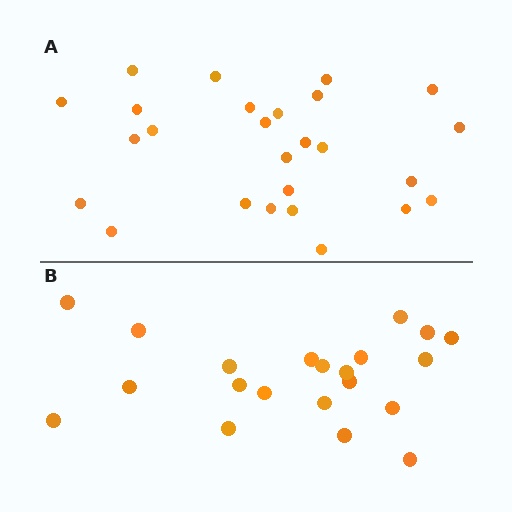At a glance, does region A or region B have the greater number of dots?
Region A (the top region) has more dots.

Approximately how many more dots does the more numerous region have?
Region A has about 5 more dots than region B.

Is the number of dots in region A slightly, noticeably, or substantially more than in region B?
Region A has only slightly more — the two regions are fairly close. The ratio is roughly 1.2 to 1.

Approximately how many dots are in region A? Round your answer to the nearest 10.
About 30 dots. (The exact count is 26, which rounds to 30.)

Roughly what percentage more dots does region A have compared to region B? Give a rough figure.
About 25% more.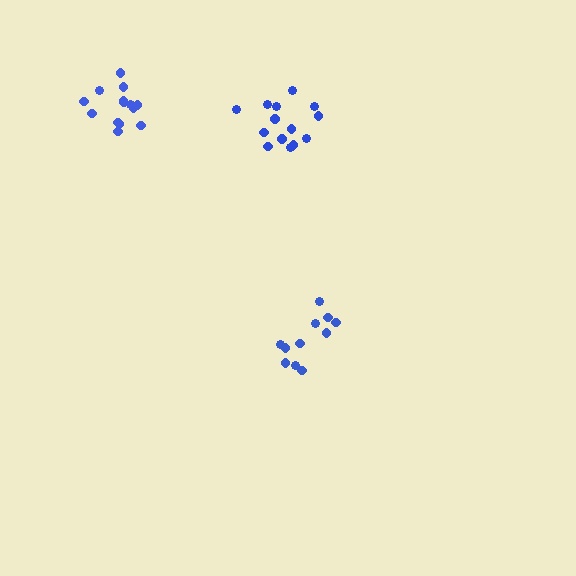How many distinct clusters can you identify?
There are 3 distinct clusters.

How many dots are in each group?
Group 1: 11 dots, Group 2: 15 dots, Group 3: 14 dots (40 total).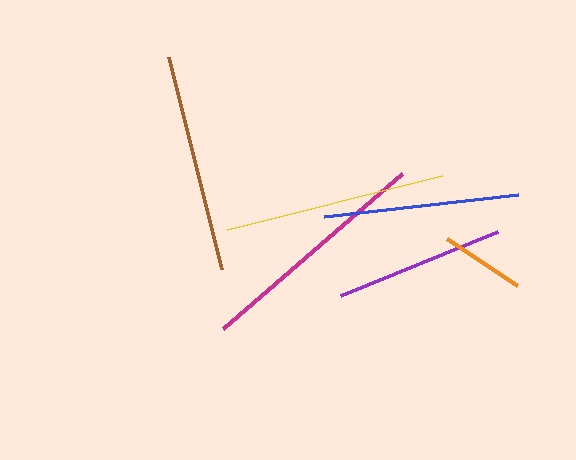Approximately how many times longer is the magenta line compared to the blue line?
The magenta line is approximately 1.2 times the length of the blue line.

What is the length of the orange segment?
The orange segment is approximately 84 pixels long.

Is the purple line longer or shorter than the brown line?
The brown line is longer than the purple line.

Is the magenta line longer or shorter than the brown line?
The magenta line is longer than the brown line.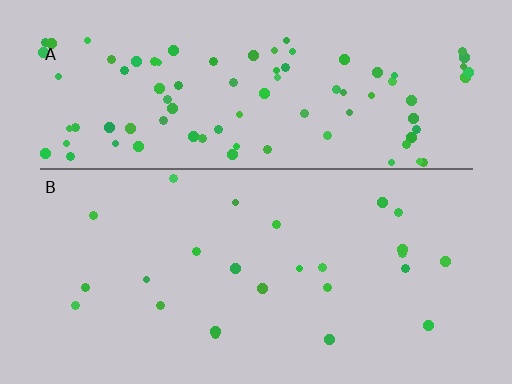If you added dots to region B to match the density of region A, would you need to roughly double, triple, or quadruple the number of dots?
Approximately quadruple.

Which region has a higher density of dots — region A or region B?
A (the top).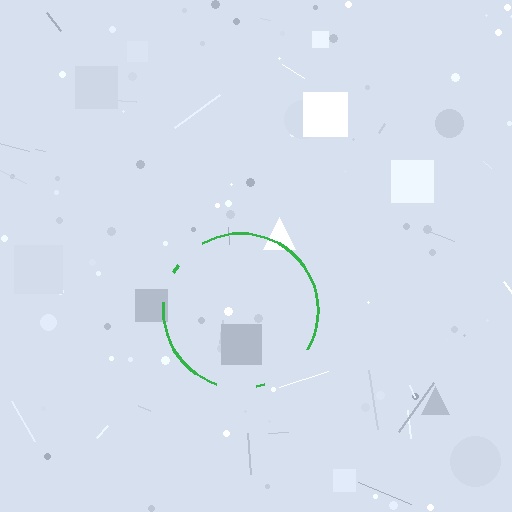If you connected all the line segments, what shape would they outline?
They would outline a circle.